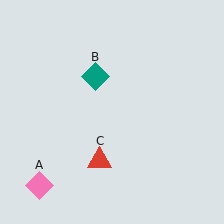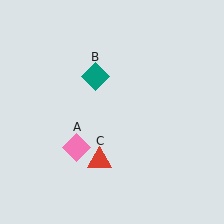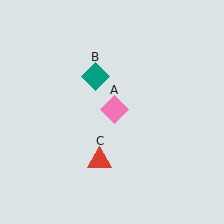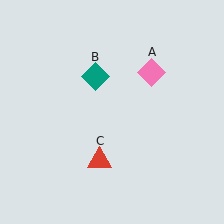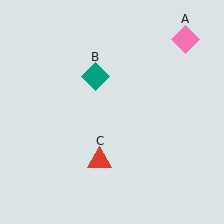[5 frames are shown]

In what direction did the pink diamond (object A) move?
The pink diamond (object A) moved up and to the right.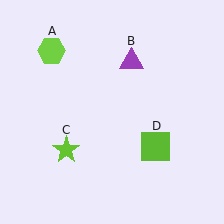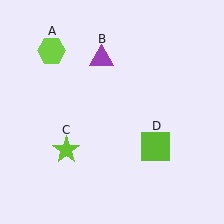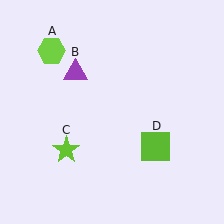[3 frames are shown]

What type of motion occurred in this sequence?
The purple triangle (object B) rotated counterclockwise around the center of the scene.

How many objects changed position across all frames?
1 object changed position: purple triangle (object B).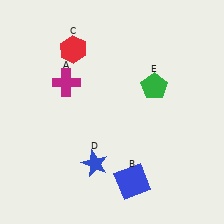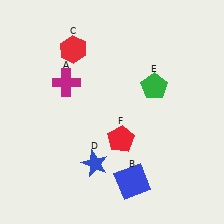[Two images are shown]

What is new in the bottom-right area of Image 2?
A red pentagon (F) was added in the bottom-right area of Image 2.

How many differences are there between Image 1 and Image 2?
There is 1 difference between the two images.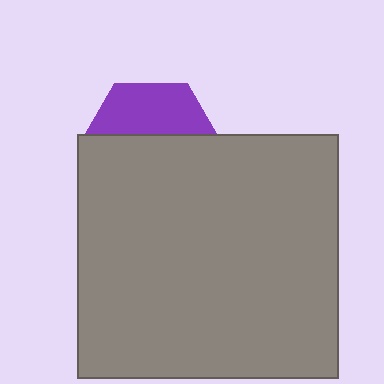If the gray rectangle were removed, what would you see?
You would see the complete purple hexagon.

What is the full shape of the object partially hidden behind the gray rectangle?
The partially hidden object is a purple hexagon.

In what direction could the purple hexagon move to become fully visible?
The purple hexagon could move up. That would shift it out from behind the gray rectangle entirely.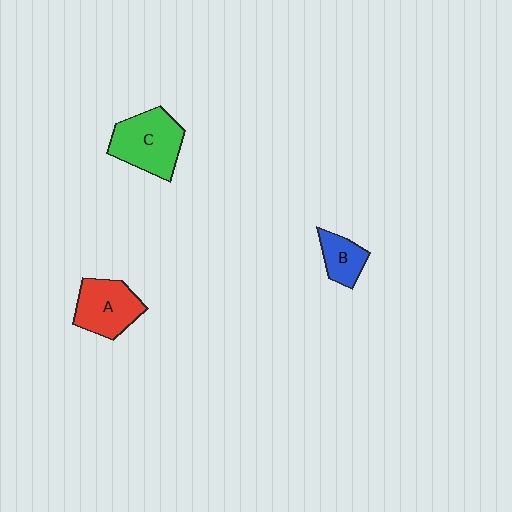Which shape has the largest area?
Shape C (green).